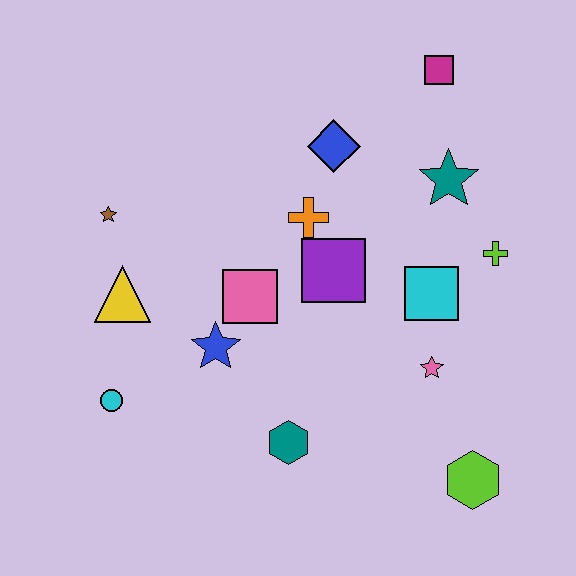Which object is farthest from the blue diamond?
The lime hexagon is farthest from the blue diamond.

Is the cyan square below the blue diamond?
Yes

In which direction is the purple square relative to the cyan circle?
The purple square is to the right of the cyan circle.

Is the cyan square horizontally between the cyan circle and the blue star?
No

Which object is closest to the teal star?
The lime cross is closest to the teal star.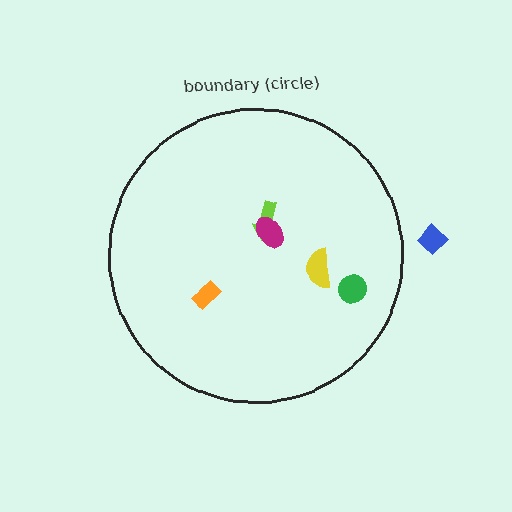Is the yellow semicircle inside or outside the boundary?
Inside.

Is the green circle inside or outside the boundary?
Inside.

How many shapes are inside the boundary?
5 inside, 1 outside.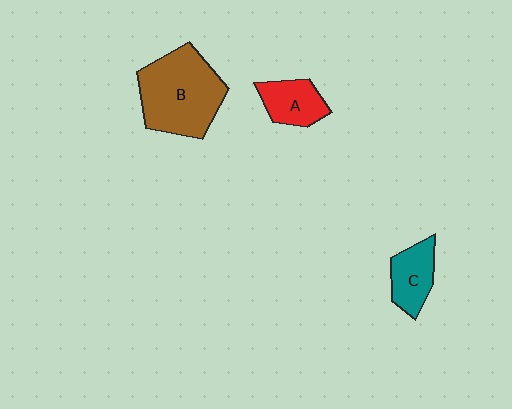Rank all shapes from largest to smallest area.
From largest to smallest: B (brown), C (teal), A (red).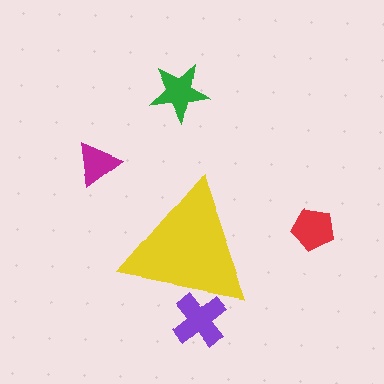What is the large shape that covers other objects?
A yellow triangle.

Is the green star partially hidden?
No, the green star is fully visible.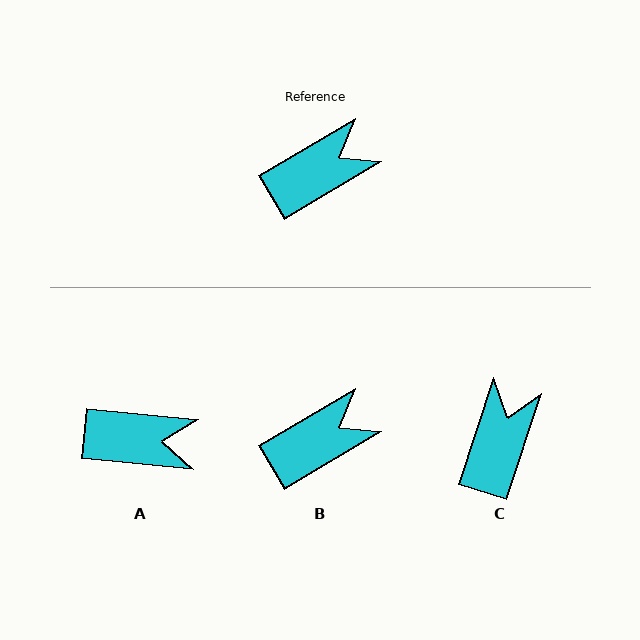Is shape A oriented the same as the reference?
No, it is off by about 37 degrees.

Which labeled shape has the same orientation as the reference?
B.